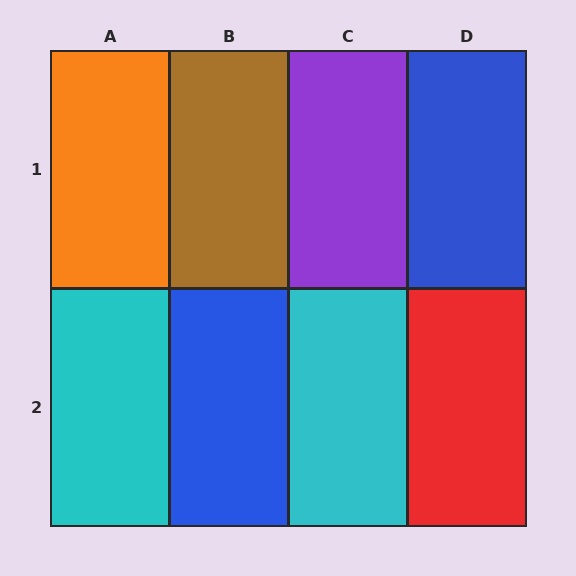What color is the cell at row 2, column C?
Cyan.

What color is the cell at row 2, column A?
Cyan.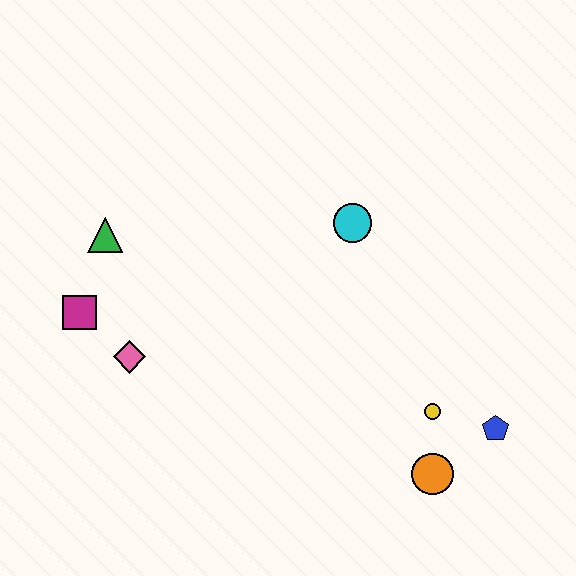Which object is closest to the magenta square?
The pink diamond is closest to the magenta square.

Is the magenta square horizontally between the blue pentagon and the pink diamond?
No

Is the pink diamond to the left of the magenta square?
No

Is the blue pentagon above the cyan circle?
No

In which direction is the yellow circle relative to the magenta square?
The yellow circle is to the right of the magenta square.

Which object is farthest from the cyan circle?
The magenta square is farthest from the cyan circle.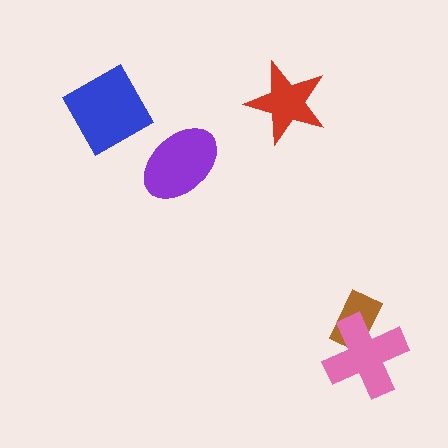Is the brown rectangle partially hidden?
Yes, it is partially covered by another shape.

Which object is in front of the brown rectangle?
The pink cross is in front of the brown rectangle.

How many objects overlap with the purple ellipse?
0 objects overlap with the purple ellipse.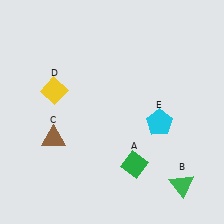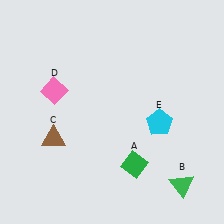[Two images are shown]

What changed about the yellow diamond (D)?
In Image 1, D is yellow. In Image 2, it changed to pink.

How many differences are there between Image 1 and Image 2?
There is 1 difference between the two images.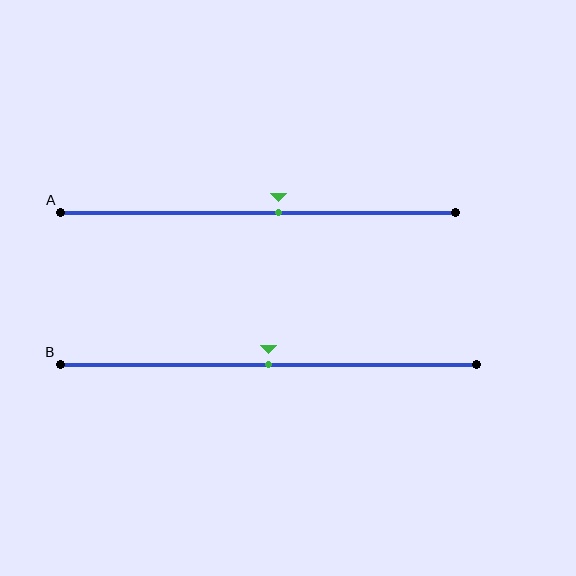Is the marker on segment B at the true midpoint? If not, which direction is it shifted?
Yes, the marker on segment B is at the true midpoint.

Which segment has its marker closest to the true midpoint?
Segment B has its marker closest to the true midpoint.